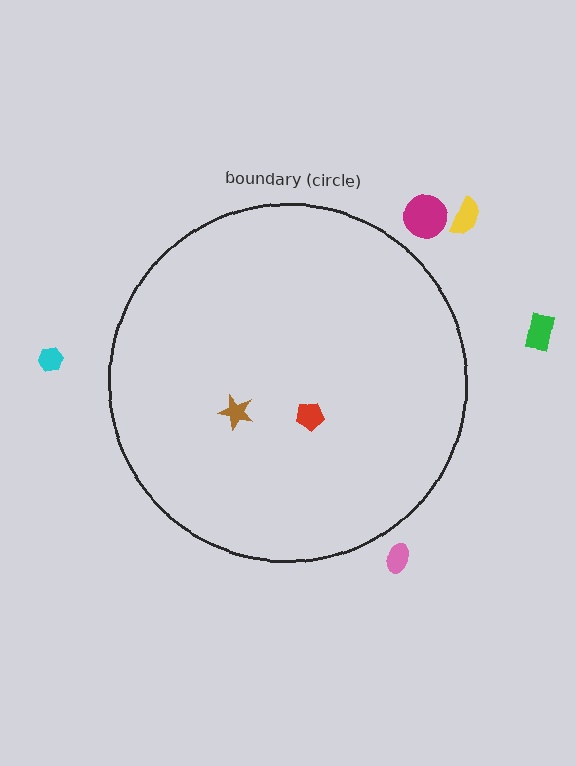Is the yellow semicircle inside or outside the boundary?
Outside.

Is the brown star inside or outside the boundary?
Inside.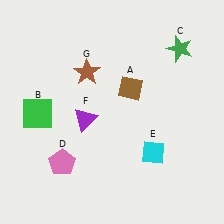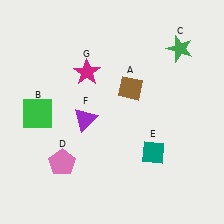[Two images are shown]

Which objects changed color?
E changed from cyan to teal. G changed from brown to magenta.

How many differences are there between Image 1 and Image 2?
There are 2 differences between the two images.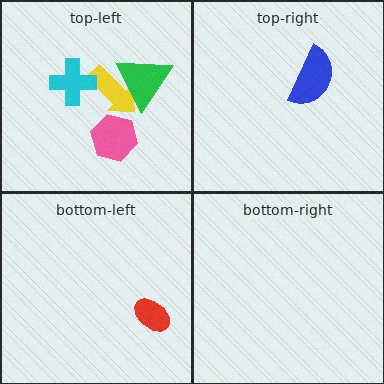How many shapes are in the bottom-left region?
1.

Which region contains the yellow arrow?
The top-left region.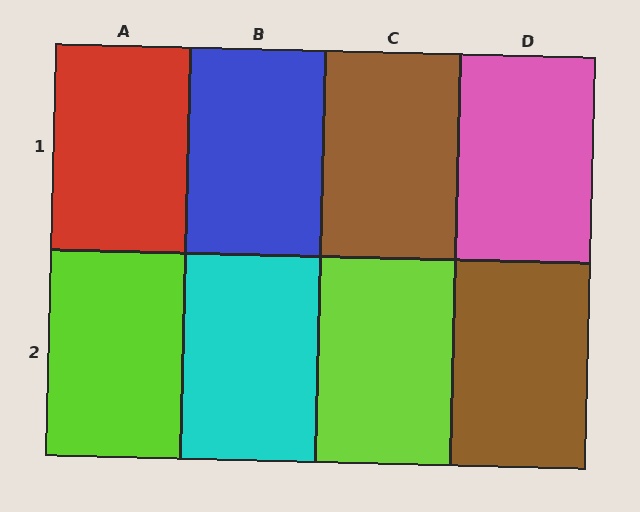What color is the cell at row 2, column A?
Lime.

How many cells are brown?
2 cells are brown.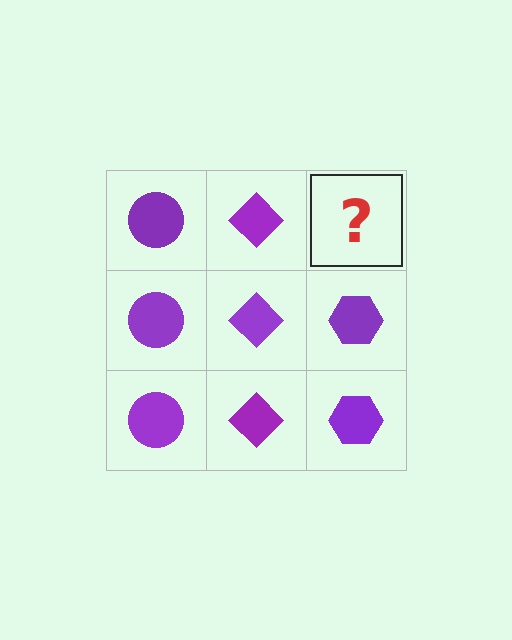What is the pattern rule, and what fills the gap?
The rule is that each column has a consistent shape. The gap should be filled with a purple hexagon.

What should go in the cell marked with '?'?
The missing cell should contain a purple hexagon.